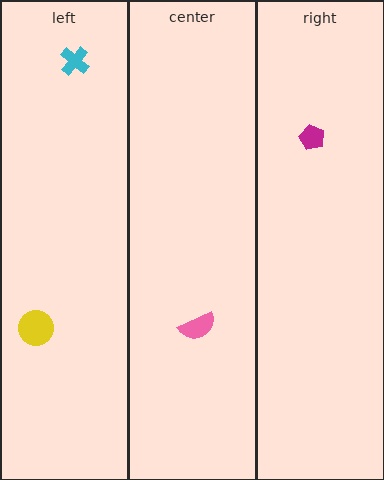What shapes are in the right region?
The magenta pentagon.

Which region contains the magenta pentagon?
The right region.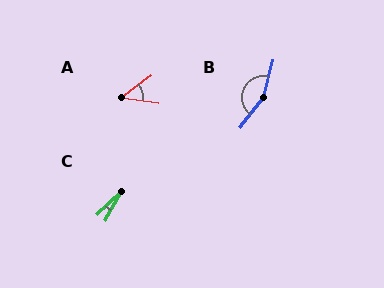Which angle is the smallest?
C, at approximately 17 degrees.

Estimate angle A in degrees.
Approximately 44 degrees.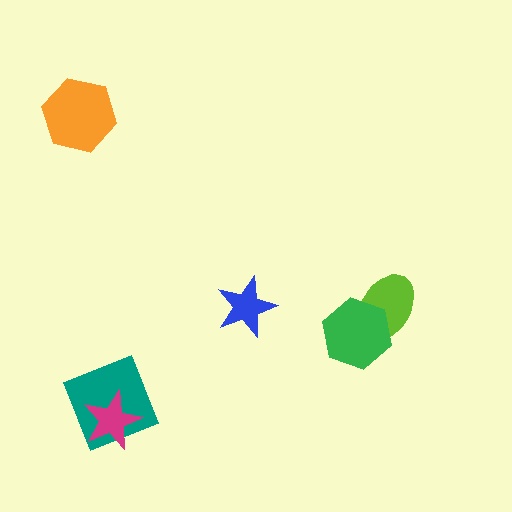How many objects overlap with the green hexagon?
1 object overlaps with the green hexagon.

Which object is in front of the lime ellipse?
The green hexagon is in front of the lime ellipse.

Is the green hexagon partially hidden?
No, no other shape covers it.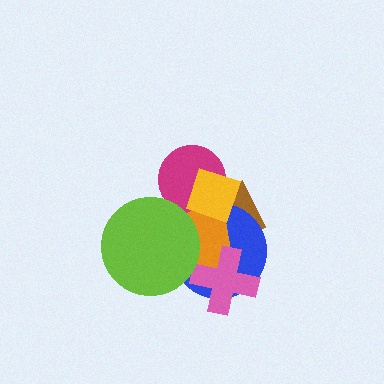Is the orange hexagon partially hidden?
Yes, it is partially covered by another shape.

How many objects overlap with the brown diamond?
4 objects overlap with the brown diamond.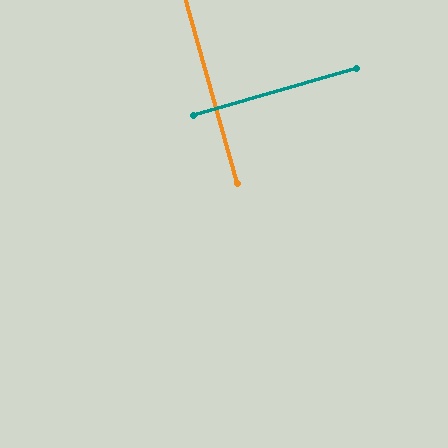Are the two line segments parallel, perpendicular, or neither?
Perpendicular — they meet at approximately 89°.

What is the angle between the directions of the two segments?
Approximately 89 degrees.